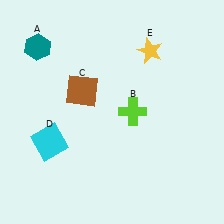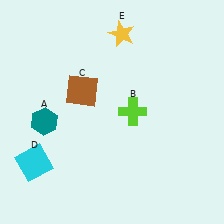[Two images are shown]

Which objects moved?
The objects that moved are: the teal hexagon (A), the cyan square (D), the yellow star (E).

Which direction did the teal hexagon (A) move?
The teal hexagon (A) moved down.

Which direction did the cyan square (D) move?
The cyan square (D) moved down.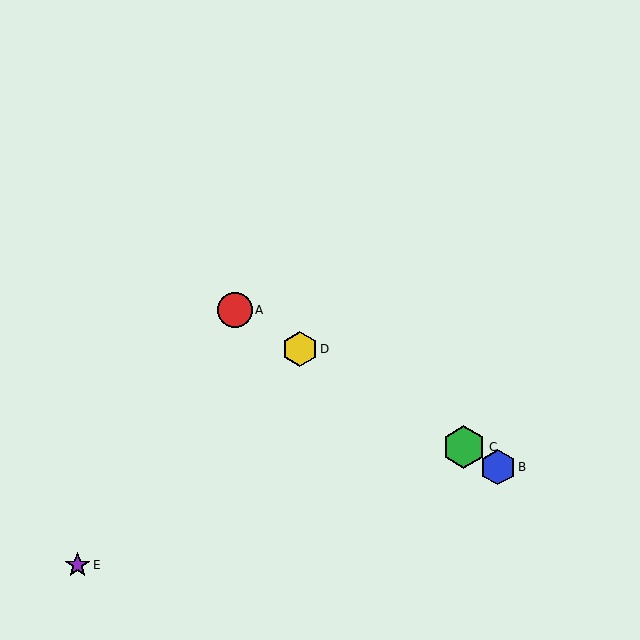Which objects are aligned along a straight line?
Objects A, B, C, D are aligned along a straight line.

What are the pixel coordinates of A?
Object A is at (235, 310).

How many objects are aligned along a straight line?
4 objects (A, B, C, D) are aligned along a straight line.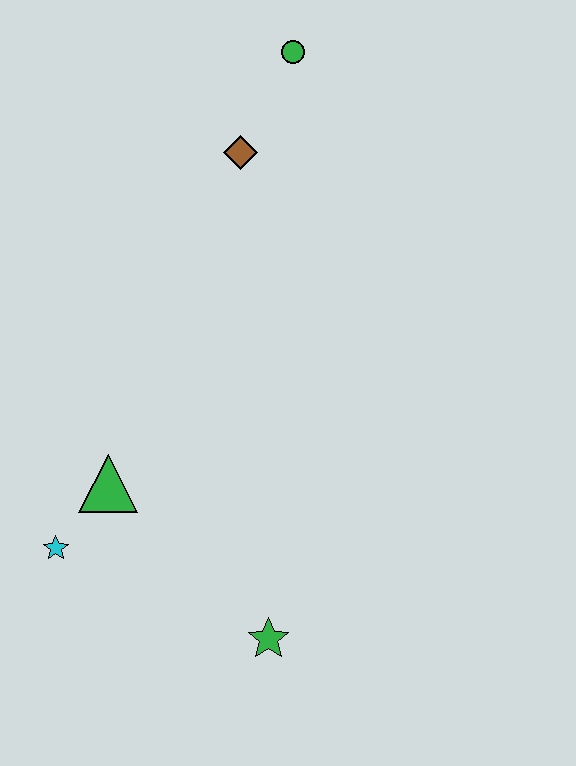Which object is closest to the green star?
The green triangle is closest to the green star.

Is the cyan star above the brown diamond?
No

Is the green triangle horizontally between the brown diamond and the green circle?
No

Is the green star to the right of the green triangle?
Yes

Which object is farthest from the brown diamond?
The green star is farthest from the brown diamond.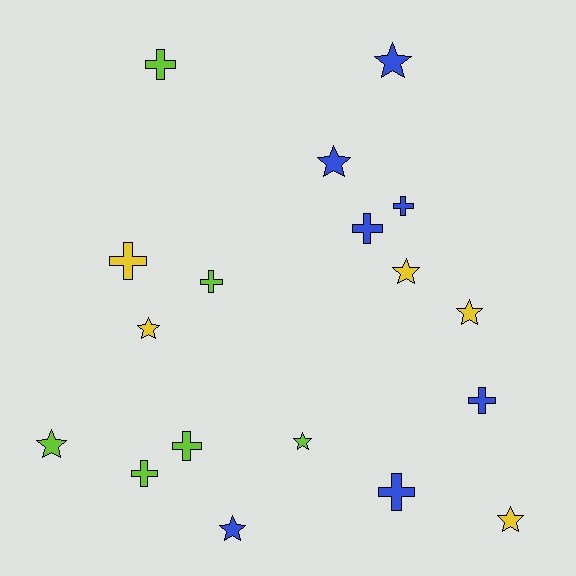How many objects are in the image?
There are 18 objects.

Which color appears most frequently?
Blue, with 7 objects.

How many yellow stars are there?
There are 4 yellow stars.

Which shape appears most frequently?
Star, with 9 objects.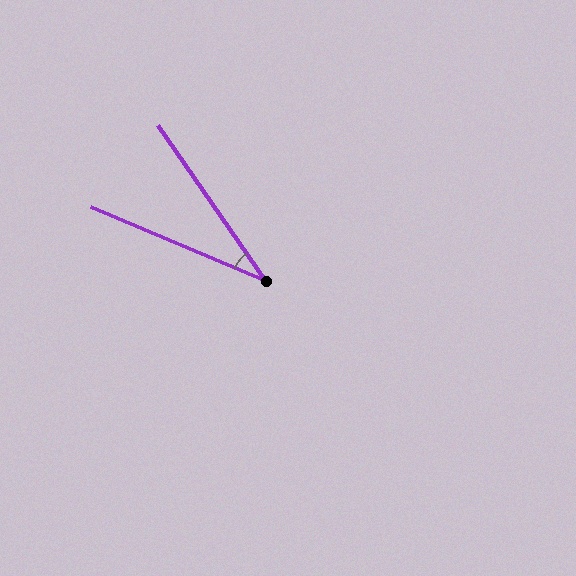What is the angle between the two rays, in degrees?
Approximately 32 degrees.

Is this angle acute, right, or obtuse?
It is acute.